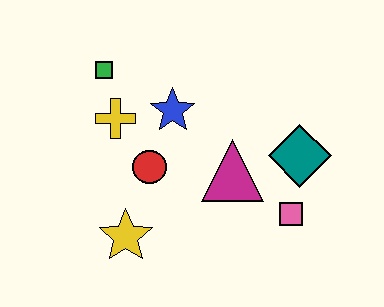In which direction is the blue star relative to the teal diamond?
The blue star is to the left of the teal diamond.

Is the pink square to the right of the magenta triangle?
Yes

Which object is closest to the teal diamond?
The pink square is closest to the teal diamond.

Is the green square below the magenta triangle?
No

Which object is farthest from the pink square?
The green square is farthest from the pink square.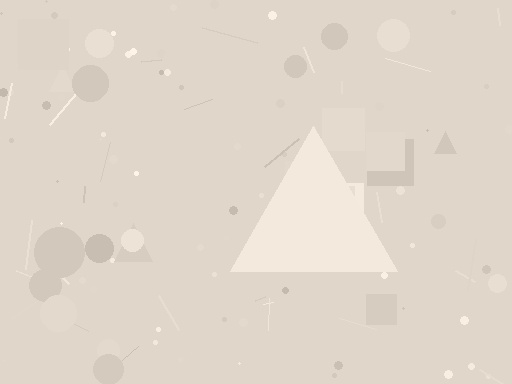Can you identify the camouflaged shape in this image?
The camouflaged shape is a triangle.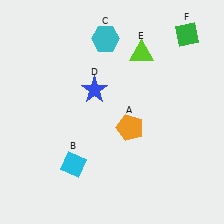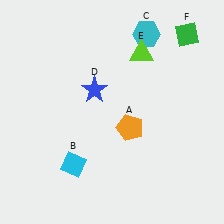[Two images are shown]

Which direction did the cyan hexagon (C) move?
The cyan hexagon (C) moved right.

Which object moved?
The cyan hexagon (C) moved right.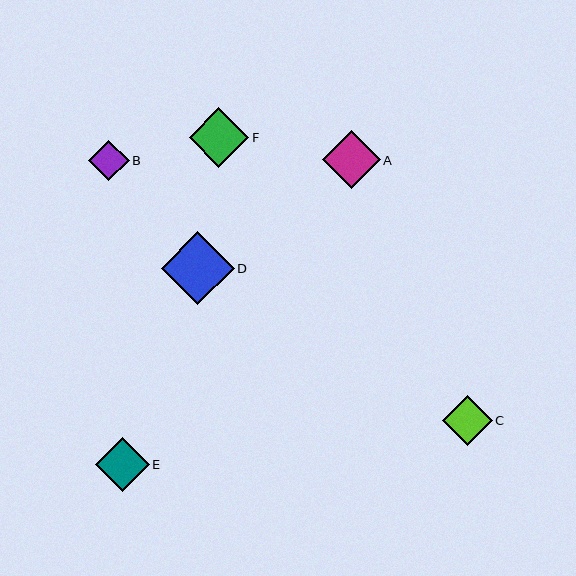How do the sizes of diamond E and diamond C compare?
Diamond E and diamond C are approximately the same size.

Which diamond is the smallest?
Diamond B is the smallest with a size of approximately 40 pixels.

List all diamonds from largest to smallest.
From largest to smallest: D, F, A, E, C, B.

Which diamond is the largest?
Diamond D is the largest with a size of approximately 73 pixels.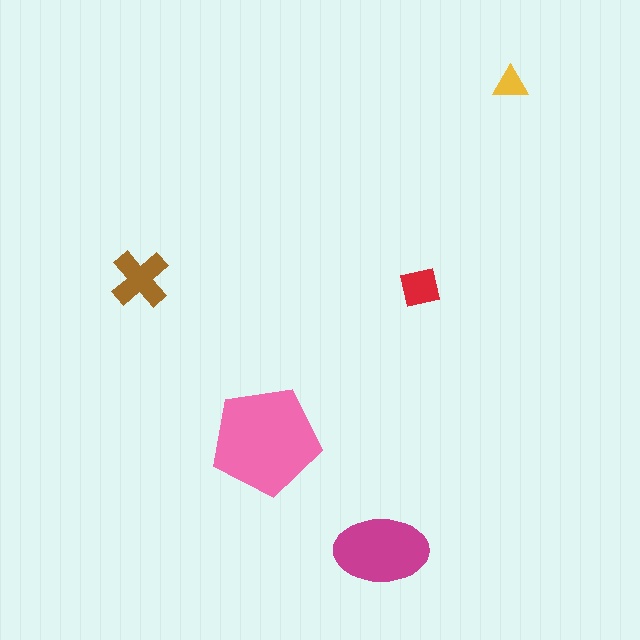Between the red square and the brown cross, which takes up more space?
The brown cross.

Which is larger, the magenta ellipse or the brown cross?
The magenta ellipse.